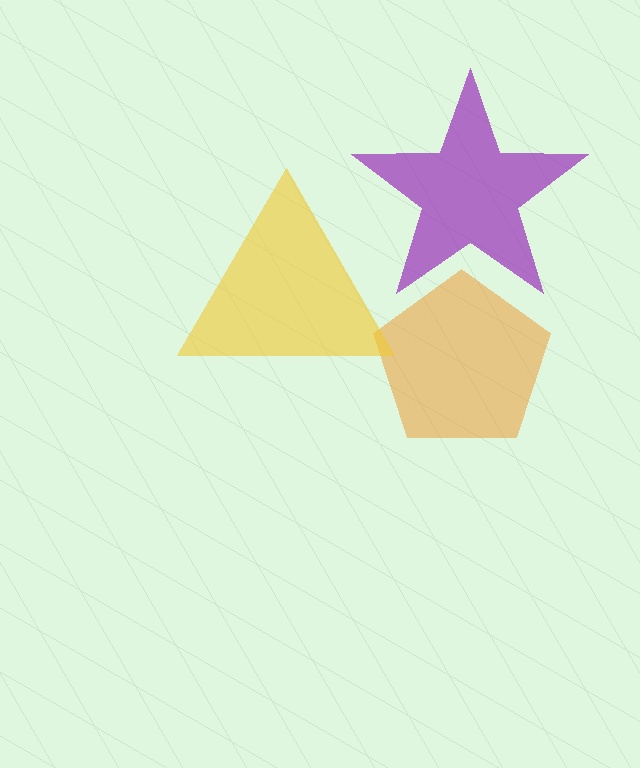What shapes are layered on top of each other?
The layered shapes are: an orange pentagon, a purple star, a yellow triangle.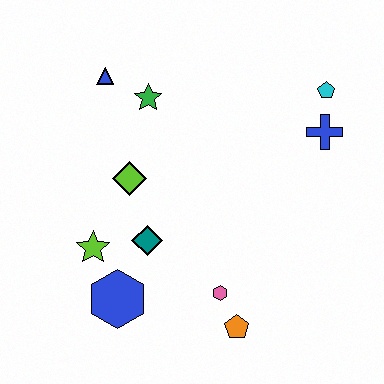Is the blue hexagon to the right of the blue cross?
No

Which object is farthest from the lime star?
The cyan pentagon is farthest from the lime star.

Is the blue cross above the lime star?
Yes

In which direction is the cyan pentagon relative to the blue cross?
The cyan pentagon is above the blue cross.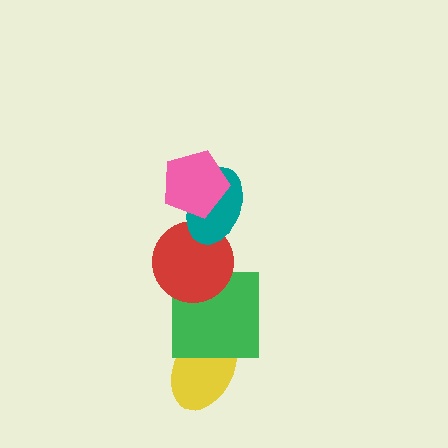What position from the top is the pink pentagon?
The pink pentagon is 1st from the top.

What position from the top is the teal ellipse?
The teal ellipse is 2nd from the top.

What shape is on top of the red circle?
The teal ellipse is on top of the red circle.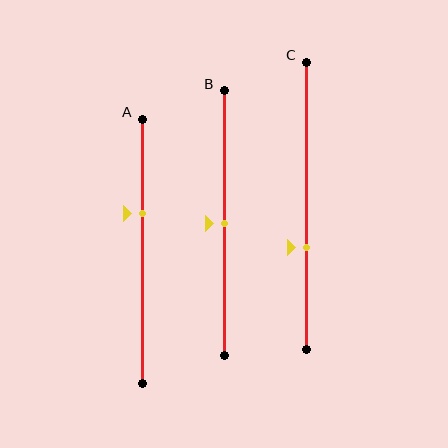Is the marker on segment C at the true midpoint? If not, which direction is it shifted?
No, the marker on segment C is shifted downward by about 14% of the segment length.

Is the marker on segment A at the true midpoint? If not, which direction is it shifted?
No, the marker on segment A is shifted upward by about 14% of the segment length.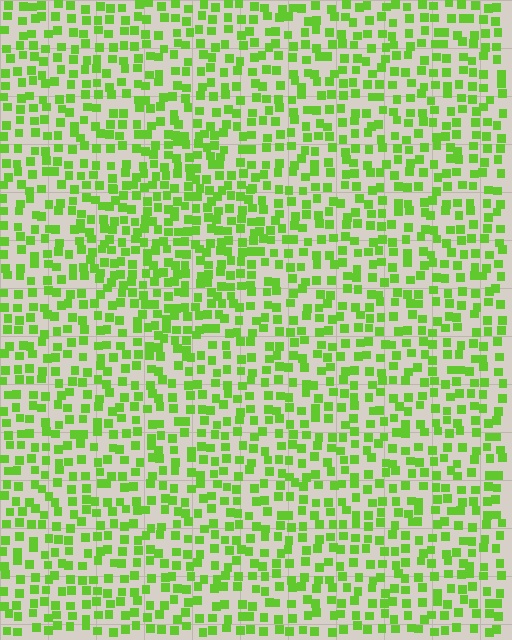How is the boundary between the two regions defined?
The boundary is defined by a change in element density (approximately 1.5x ratio). All elements are the same color, size, and shape.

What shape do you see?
I see a diamond.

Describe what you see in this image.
The image contains small lime elements arranged at two different densities. A diamond-shaped region is visible where the elements are more densely packed than the surrounding area.